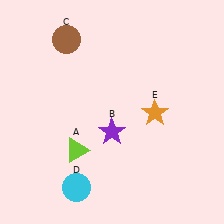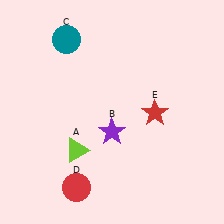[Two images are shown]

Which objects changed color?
C changed from brown to teal. D changed from cyan to red. E changed from orange to red.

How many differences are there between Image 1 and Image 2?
There are 3 differences between the two images.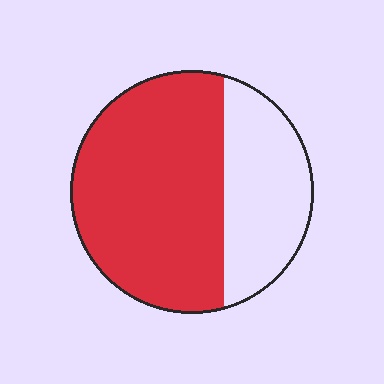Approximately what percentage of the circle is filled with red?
Approximately 65%.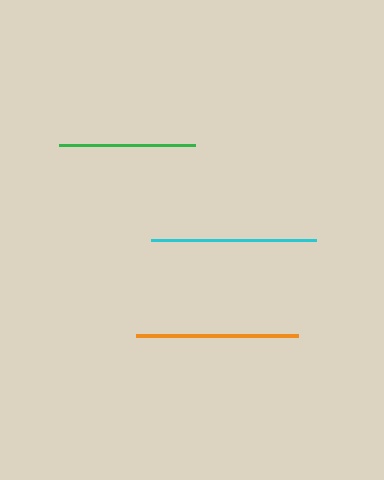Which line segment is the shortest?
The green line is the shortest at approximately 136 pixels.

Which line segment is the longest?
The cyan line is the longest at approximately 165 pixels.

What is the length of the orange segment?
The orange segment is approximately 162 pixels long.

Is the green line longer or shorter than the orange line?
The orange line is longer than the green line.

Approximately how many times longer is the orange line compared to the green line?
The orange line is approximately 1.2 times the length of the green line.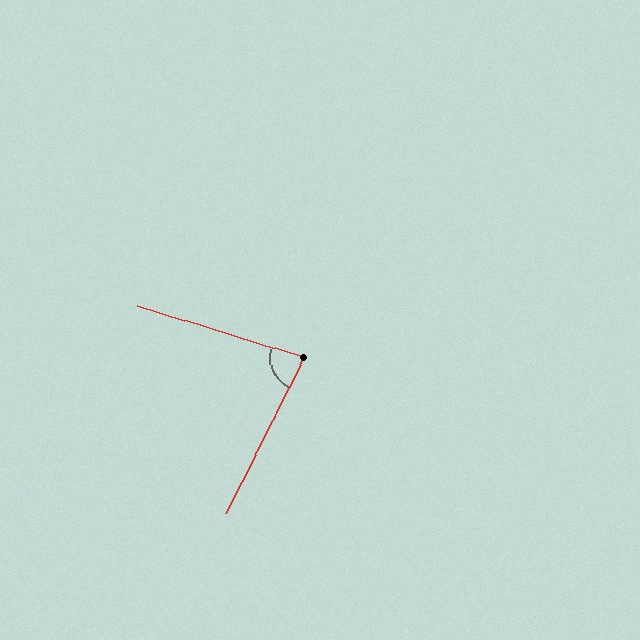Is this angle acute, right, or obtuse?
It is acute.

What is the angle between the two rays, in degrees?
Approximately 80 degrees.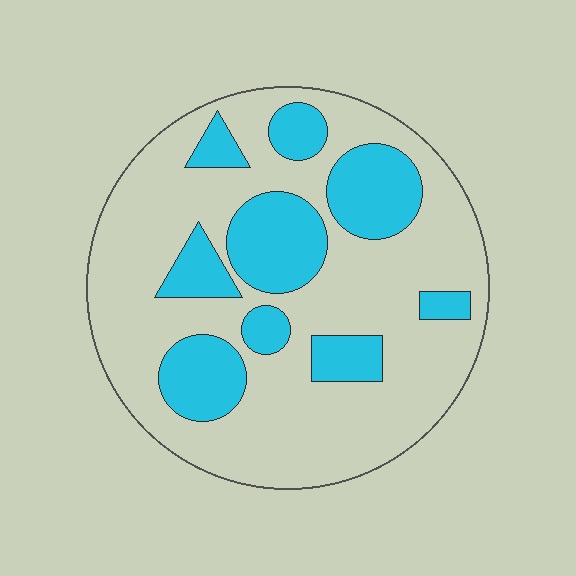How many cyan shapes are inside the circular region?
9.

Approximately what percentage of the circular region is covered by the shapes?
Approximately 30%.